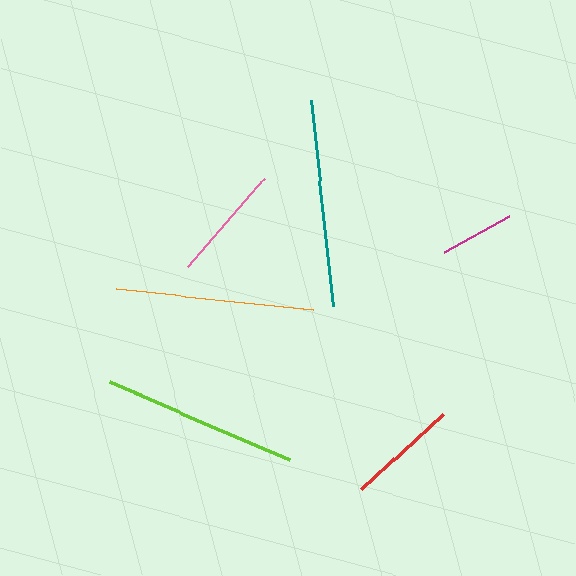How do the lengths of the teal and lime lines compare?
The teal and lime lines are approximately the same length.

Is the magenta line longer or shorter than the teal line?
The teal line is longer than the magenta line.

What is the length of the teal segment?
The teal segment is approximately 208 pixels long.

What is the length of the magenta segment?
The magenta segment is approximately 74 pixels long.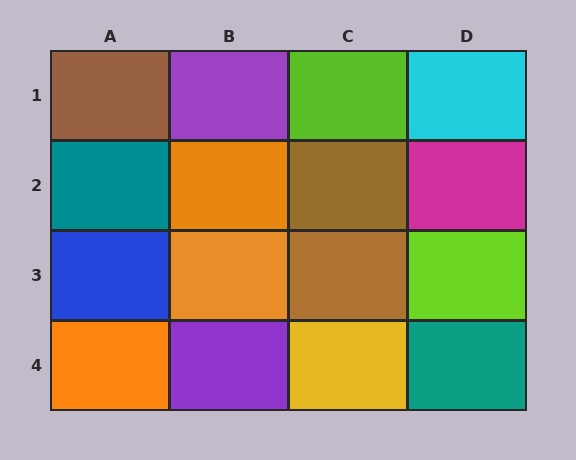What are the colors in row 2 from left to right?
Teal, orange, brown, magenta.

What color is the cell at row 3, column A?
Blue.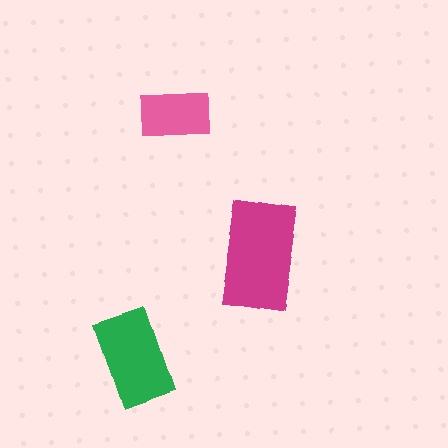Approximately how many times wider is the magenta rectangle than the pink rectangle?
About 1.5 times wider.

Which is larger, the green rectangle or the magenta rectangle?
The magenta one.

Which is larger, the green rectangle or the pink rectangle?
The green one.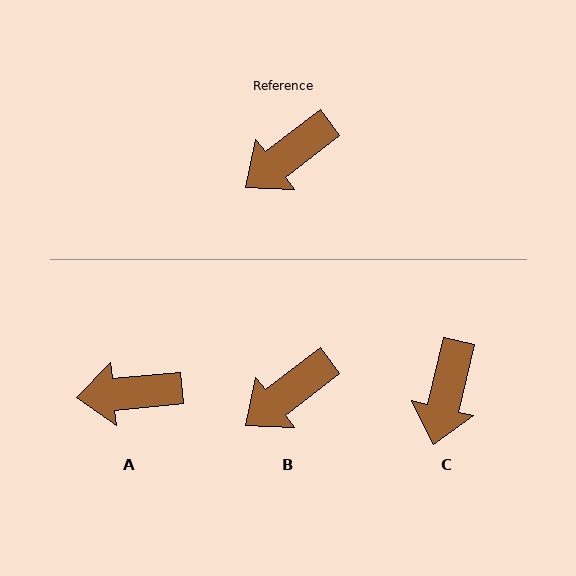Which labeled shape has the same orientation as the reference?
B.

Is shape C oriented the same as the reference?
No, it is off by about 39 degrees.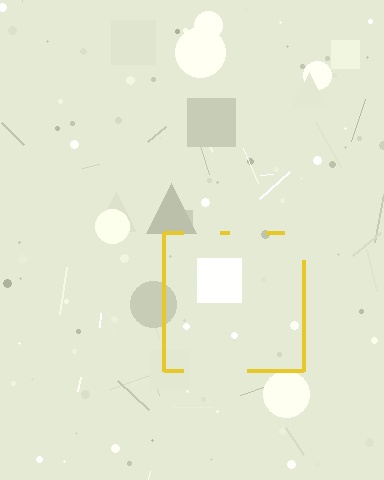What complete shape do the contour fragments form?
The contour fragments form a square.